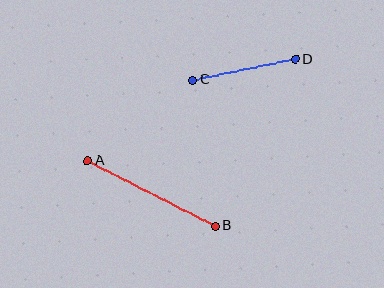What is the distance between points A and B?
The distance is approximately 144 pixels.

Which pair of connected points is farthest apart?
Points A and B are farthest apart.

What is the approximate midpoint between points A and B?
The midpoint is at approximately (152, 193) pixels.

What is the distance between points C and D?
The distance is approximately 105 pixels.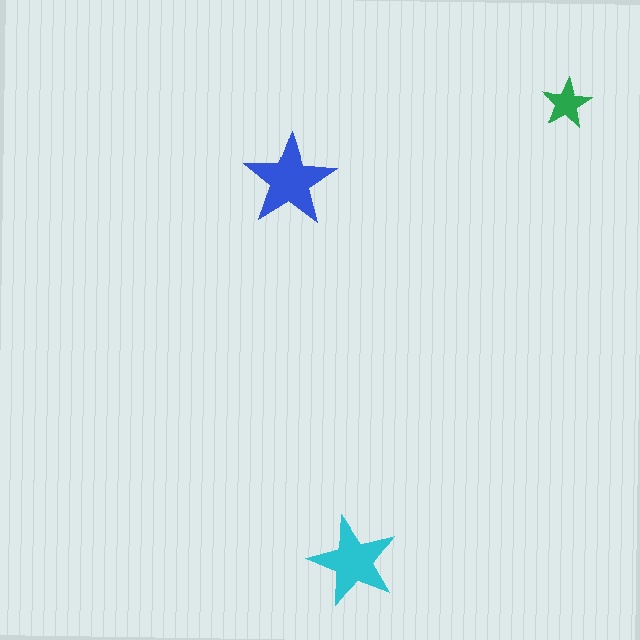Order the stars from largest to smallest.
the blue one, the cyan one, the green one.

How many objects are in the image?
There are 3 objects in the image.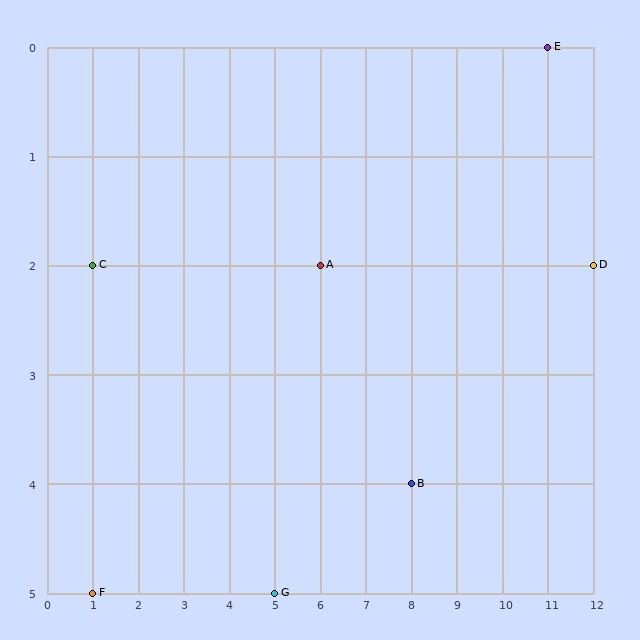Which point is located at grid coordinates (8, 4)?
Point B is at (8, 4).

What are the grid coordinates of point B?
Point B is at grid coordinates (8, 4).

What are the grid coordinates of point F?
Point F is at grid coordinates (1, 5).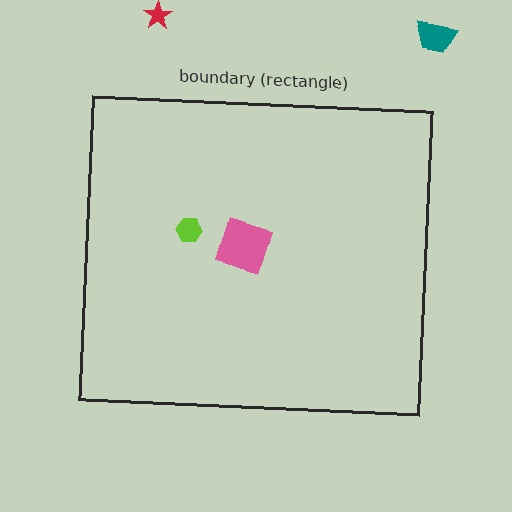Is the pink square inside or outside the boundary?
Inside.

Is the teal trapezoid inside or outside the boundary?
Outside.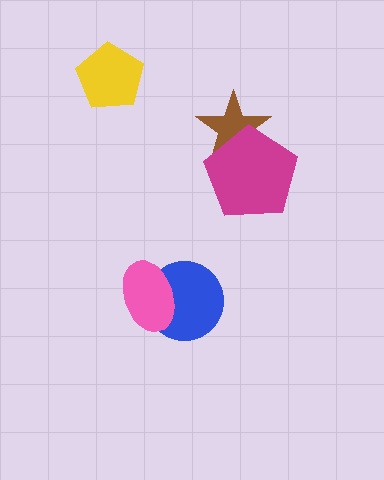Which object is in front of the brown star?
The magenta pentagon is in front of the brown star.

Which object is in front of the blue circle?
The pink ellipse is in front of the blue circle.